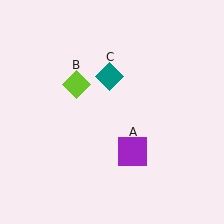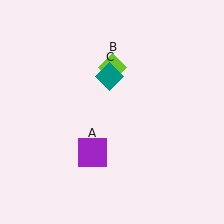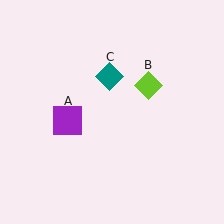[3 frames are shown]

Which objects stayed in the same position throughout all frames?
Teal diamond (object C) remained stationary.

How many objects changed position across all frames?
2 objects changed position: purple square (object A), lime diamond (object B).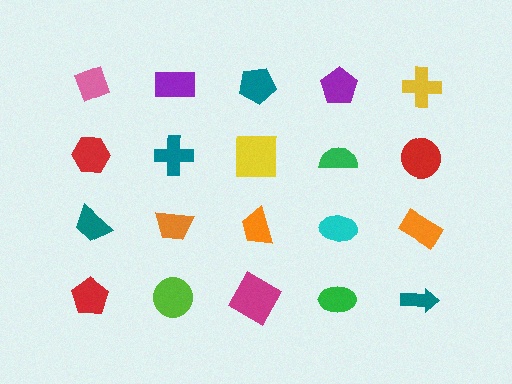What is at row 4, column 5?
A teal arrow.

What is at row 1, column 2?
A purple rectangle.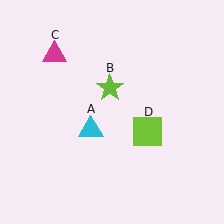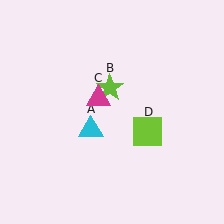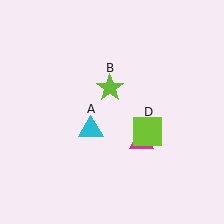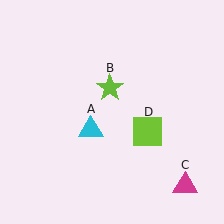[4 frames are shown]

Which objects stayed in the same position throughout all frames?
Cyan triangle (object A) and lime star (object B) and lime square (object D) remained stationary.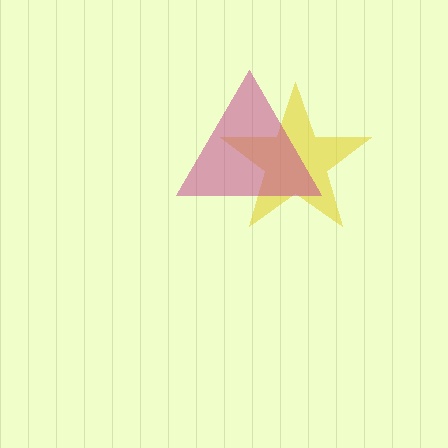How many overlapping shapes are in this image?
There are 2 overlapping shapes in the image.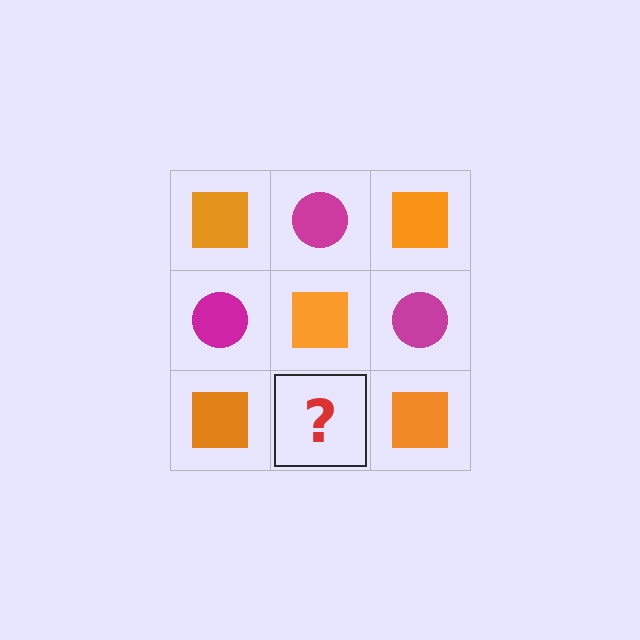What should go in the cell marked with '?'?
The missing cell should contain a magenta circle.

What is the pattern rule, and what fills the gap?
The rule is that it alternates orange square and magenta circle in a checkerboard pattern. The gap should be filled with a magenta circle.